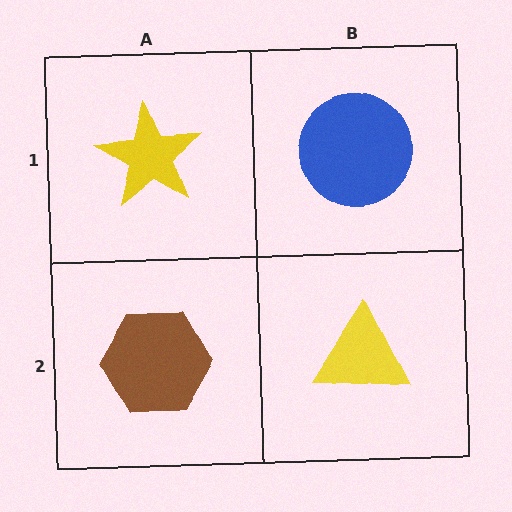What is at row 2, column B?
A yellow triangle.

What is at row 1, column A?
A yellow star.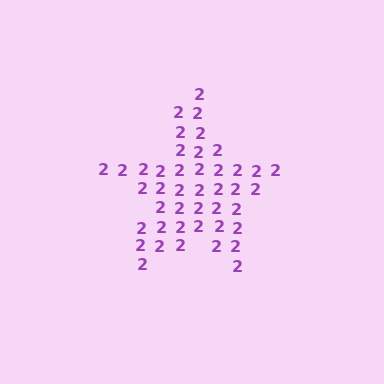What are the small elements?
The small elements are digit 2's.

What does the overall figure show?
The overall figure shows a star.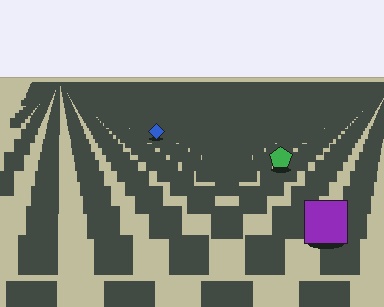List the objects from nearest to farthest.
From nearest to farthest: the purple square, the green pentagon, the blue diamond.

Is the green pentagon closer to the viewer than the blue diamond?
Yes. The green pentagon is closer — you can tell from the texture gradient: the ground texture is coarser near it.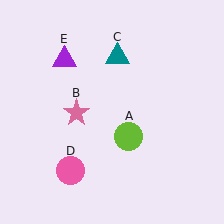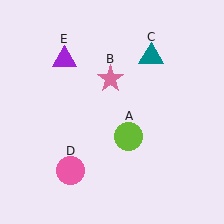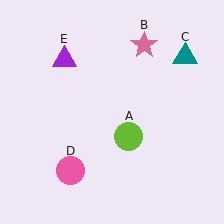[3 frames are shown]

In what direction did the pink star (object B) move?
The pink star (object B) moved up and to the right.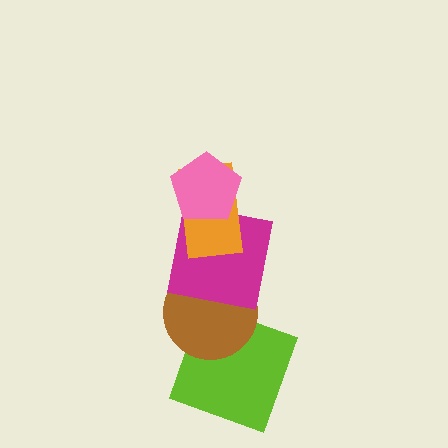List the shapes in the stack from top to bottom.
From top to bottom: the pink pentagon, the orange rectangle, the magenta square, the brown circle, the lime square.